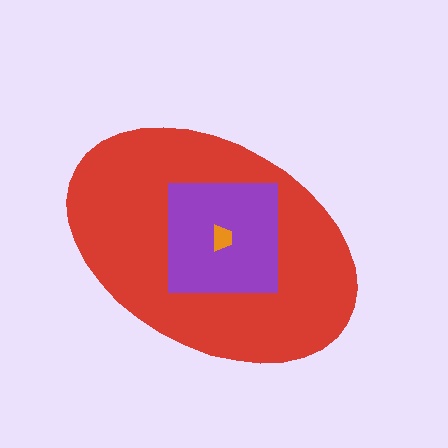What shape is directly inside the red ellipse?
The purple square.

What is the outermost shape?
The red ellipse.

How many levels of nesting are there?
3.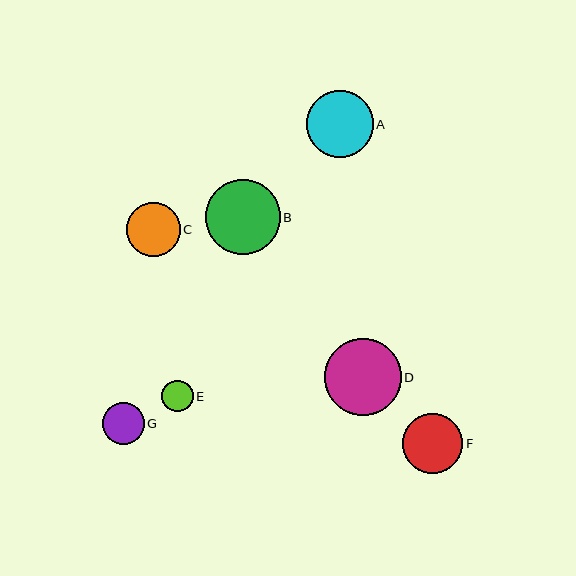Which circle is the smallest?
Circle E is the smallest with a size of approximately 32 pixels.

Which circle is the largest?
Circle D is the largest with a size of approximately 77 pixels.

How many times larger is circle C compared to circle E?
Circle C is approximately 1.7 times the size of circle E.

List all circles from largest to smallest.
From largest to smallest: D, B, A, F, C, G, E.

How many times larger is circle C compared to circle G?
Circle C is approximately 1.3 times the size of circle G.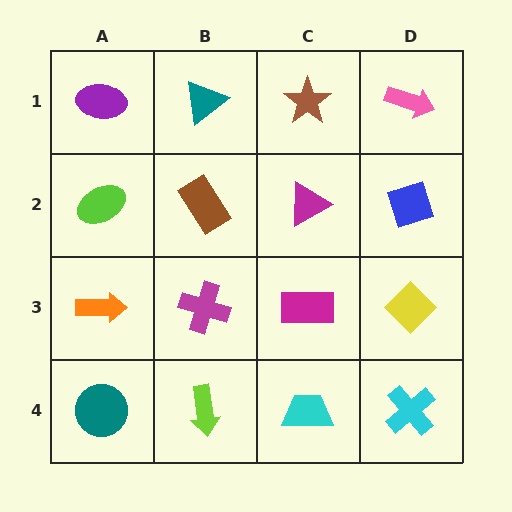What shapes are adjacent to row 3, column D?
A blue diamond (row 2, column D), a cyan cross (row 4, column D), a magenta rectangle (row 3, column C).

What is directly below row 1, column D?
A blue diamond.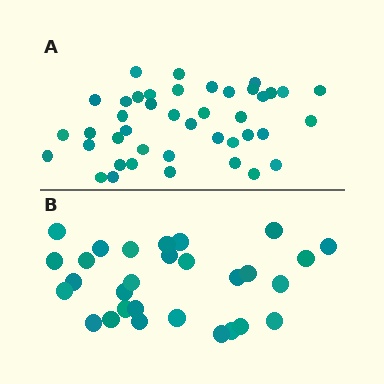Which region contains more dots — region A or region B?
Region A (the top region) has more dots.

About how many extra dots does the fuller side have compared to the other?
Region A has approximately 15 more dots than region B.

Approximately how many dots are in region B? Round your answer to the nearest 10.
About 30 dots. (The exact count is 29, which rounds to 30.)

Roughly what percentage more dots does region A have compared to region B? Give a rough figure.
About 45% more.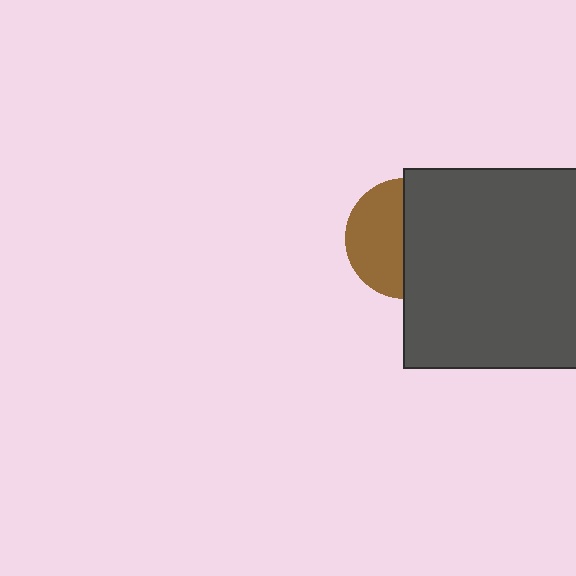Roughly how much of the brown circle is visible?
About half of it is visible (roughly 48%).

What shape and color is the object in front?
The object in front is a dark gray square.